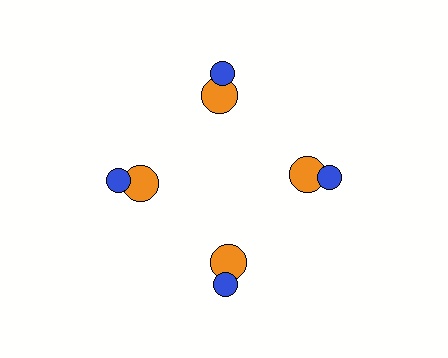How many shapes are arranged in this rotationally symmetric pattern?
There are 8 shapes, arranged in 4 groups of 2.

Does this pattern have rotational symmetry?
Yes, this pattern has 4-fold rotational symmetry. It looks the same after rotating 90 degrees around the center.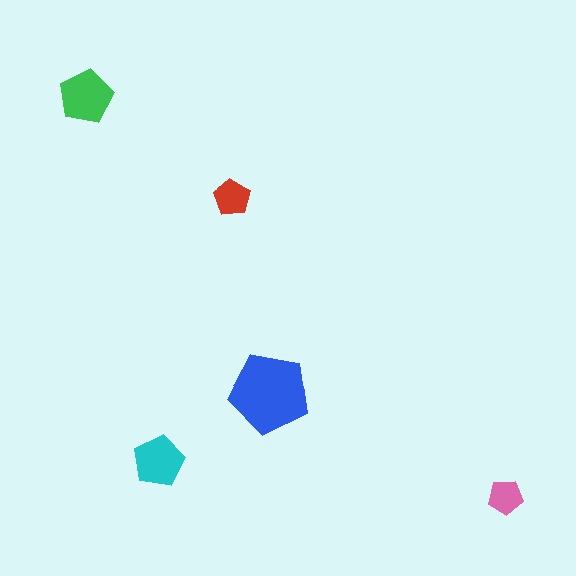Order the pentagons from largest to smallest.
the blue one, the green one, the cyan one, the red one, the pink one.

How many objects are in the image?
There are 5 objects in the image.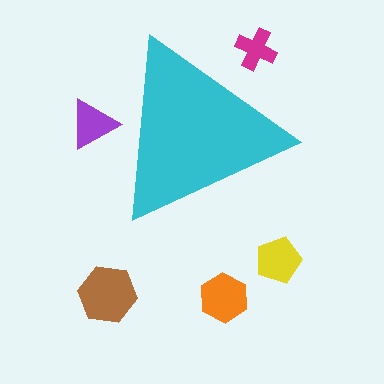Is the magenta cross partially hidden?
Yes, the magenta cross is partially hidden behind the cyan triangle.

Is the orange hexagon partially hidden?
No, the orange hexagon is fully visible.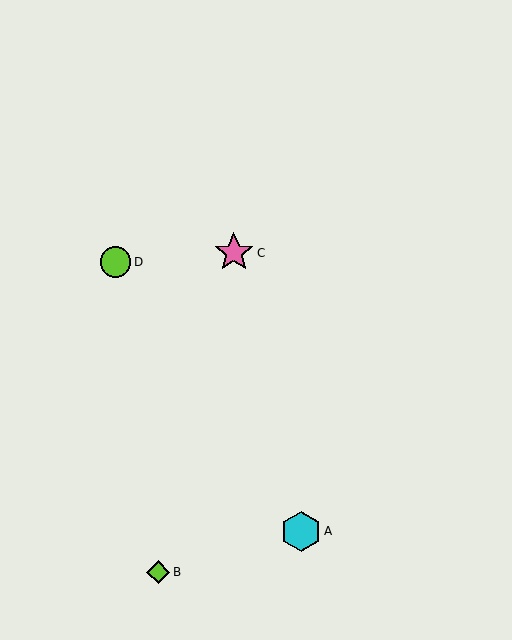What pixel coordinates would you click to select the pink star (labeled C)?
Click at (234, 253) to select the pink star C.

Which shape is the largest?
The cyan hexagon (labeled A) is the largest.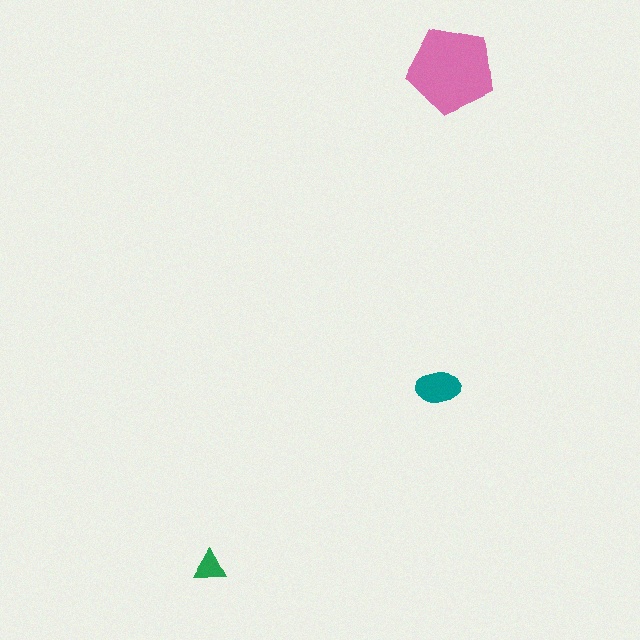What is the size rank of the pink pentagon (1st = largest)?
1st.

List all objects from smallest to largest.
The green triangle, the teal ellipse, the pink pentagon.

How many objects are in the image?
There are 3 objects in the image.